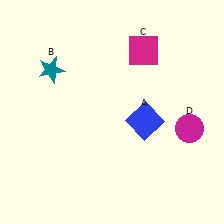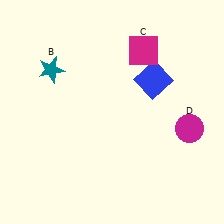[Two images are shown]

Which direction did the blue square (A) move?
The blue square (A) moved up.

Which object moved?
The blue square (A) moved up.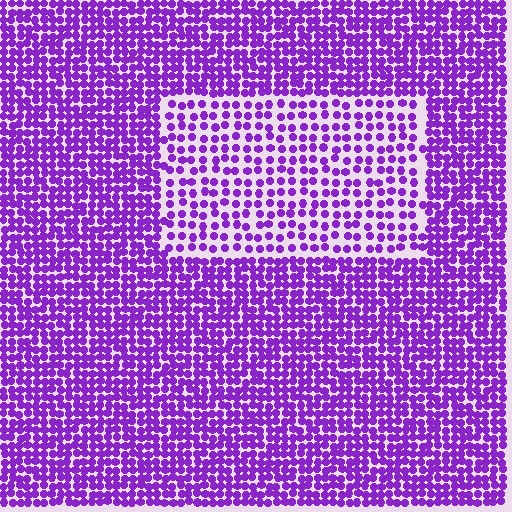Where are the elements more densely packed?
The elements are more densely packed outside the rectangle boundary.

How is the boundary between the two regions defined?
The boundary is defined by a change in element density (approximately 1.9x ratio). All elements are the same color, size, and shape.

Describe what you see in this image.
The image contains small purple elements arranged at two different densities. A rectangle-shaped region is visible where the elements are less densely packed than the surrounding area.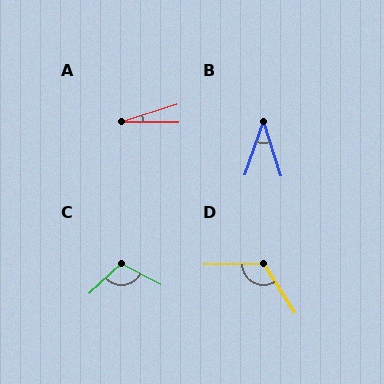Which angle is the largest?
D, at approximately 122 degrees.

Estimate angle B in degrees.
Approximately 37 degrees.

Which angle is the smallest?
A, at approximately 18 degrees.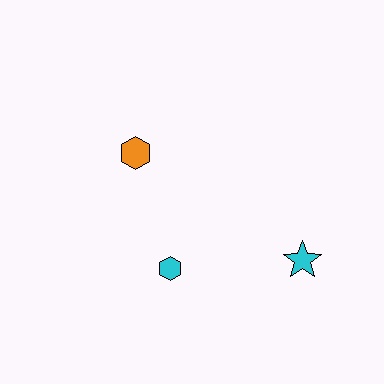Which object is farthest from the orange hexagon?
The cyan star is farthest from the orange hexagon.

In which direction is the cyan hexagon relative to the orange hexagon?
The cyan hexagon is below the orange hexagon.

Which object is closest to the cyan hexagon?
The orange hexagon is closest to the cyan hexagon.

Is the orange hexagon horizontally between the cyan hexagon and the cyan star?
No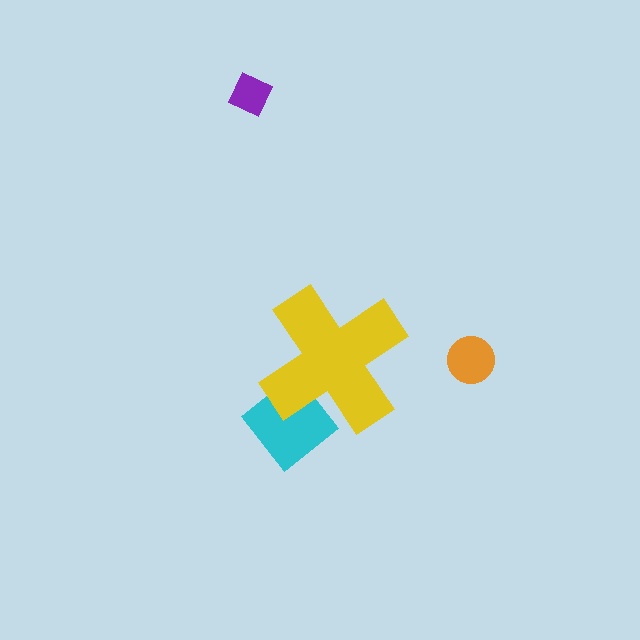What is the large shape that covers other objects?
A yellow cross.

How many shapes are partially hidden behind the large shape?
1 shape is partially hidden.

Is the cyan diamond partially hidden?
Yes, the cyan diamond is partially hidden behind the yellow cross.